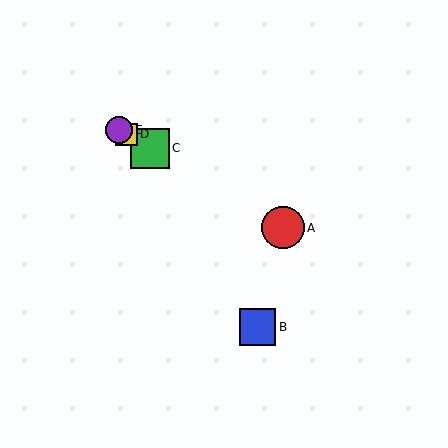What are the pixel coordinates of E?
Object E is at (119, 130).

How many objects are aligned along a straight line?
4 objects (A, C, D, E) are aligned along a straight line.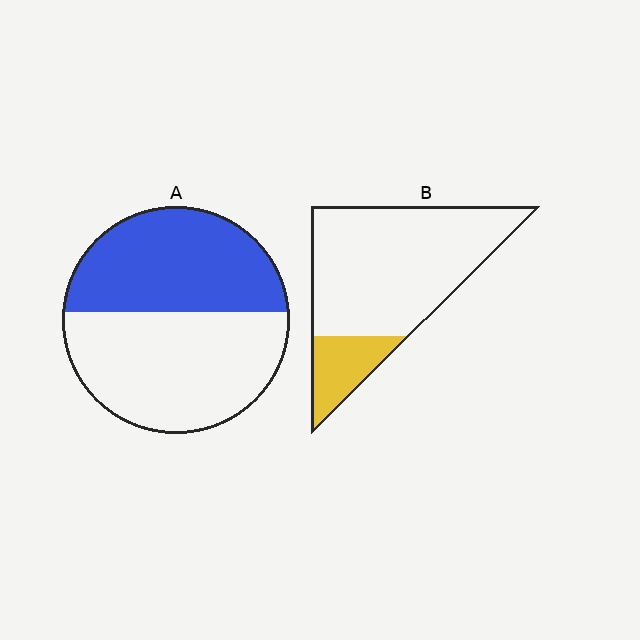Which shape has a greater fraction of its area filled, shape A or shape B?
Shape A.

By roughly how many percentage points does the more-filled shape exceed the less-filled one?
By roughly 25 percentage points (A over B).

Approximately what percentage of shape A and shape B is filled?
A is approximately 45% and B is approximately 20%.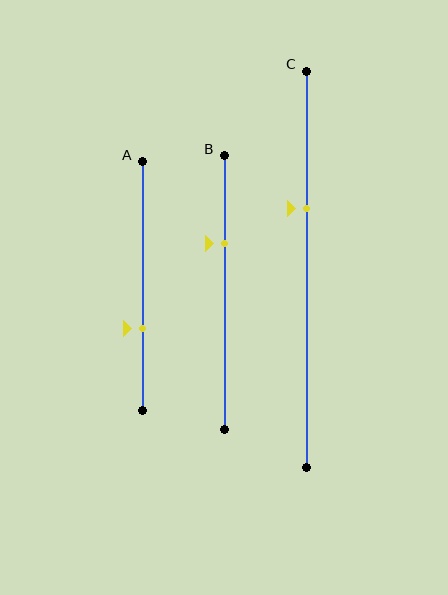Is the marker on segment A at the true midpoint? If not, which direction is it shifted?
No, the marker on segment A is shifted downward by about 17% of the segment length.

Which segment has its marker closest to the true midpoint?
Segment C has its marker closest to the true midpoint.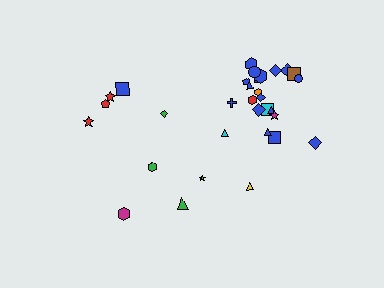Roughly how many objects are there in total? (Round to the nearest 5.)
Roughly 30 objects in total.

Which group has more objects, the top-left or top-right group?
The top-right group.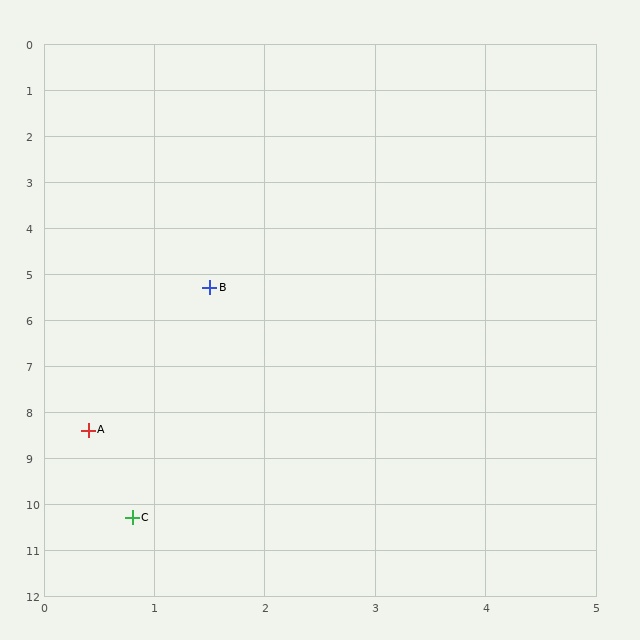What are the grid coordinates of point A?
Point A is at approximately (0.4, 8.4).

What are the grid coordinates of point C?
Point C is at approximately (0.8, 10.3).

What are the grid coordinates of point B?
Point B is at approximately (1.5, 5.3).